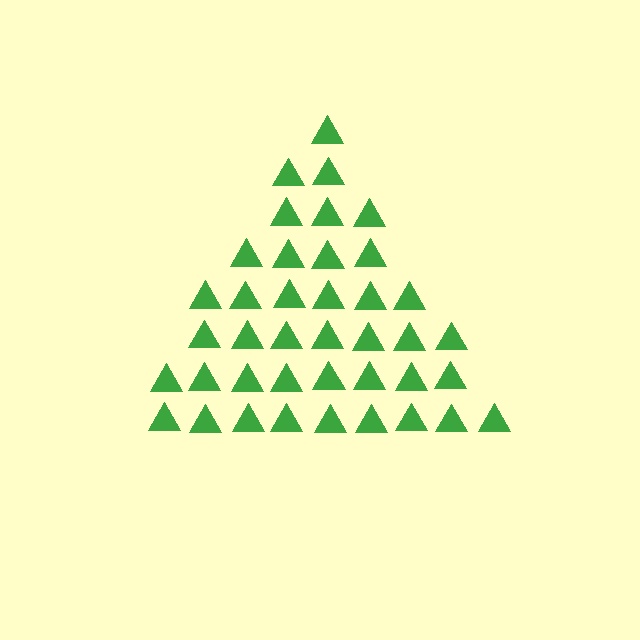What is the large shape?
The large shape is a triangle.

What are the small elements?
The small elements are triangles.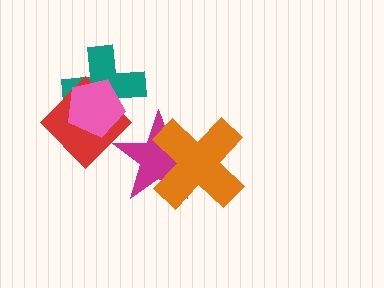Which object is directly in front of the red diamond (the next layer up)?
The pink pentagon is directly in front of the red diamond.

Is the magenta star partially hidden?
Yes, it is partially covered by another shape.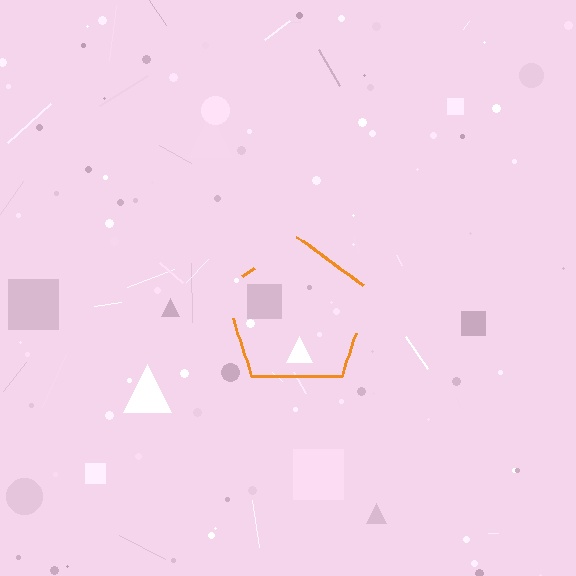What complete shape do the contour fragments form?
The contour fragments form a pentagon.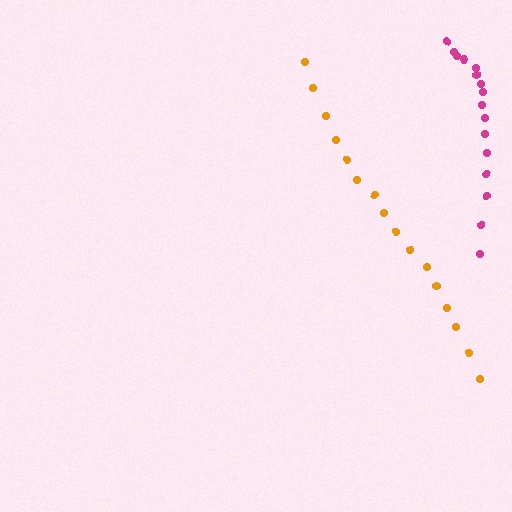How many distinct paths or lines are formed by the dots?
There are 2 distinct paths.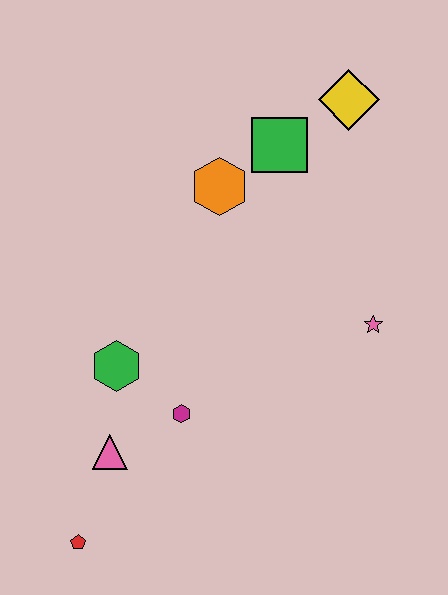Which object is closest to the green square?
The orange hexagon is closest to the green square.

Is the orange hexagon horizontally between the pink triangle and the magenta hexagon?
No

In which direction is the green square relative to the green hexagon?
The green square is above the green hexagon.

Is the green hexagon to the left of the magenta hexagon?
Yes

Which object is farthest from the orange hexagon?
The red pentagon is farthest from the orange hexagon.